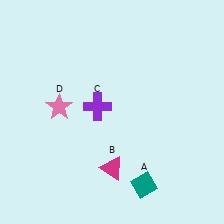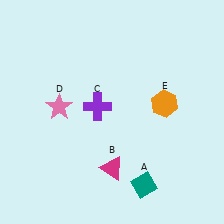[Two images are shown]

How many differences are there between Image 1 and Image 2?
There is 1 difference between the two images.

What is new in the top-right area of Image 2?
An orange hexagon (E) was added in the top-right area of Image 2.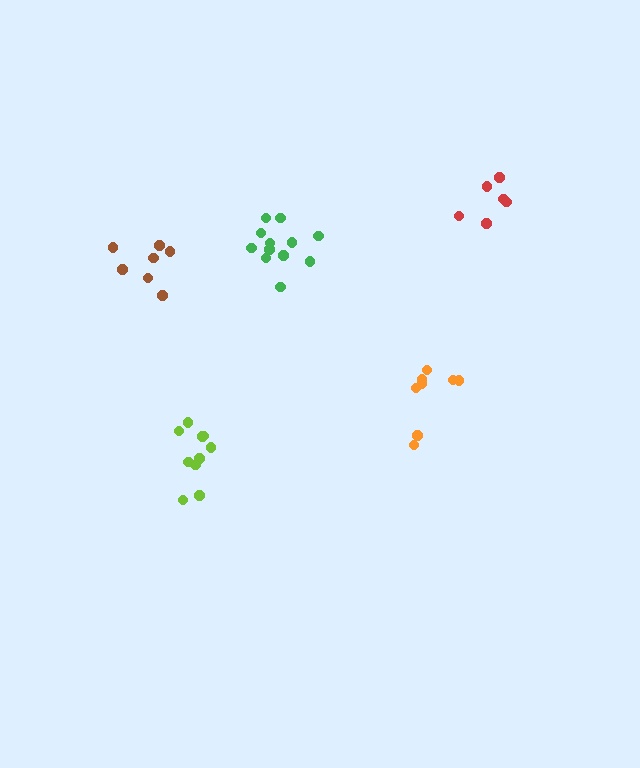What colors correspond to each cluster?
The clusters are colored: lime, red, orange, green, brown.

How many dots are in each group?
Group 1: 10 dots, Group 2: 6 dots, Group 3: 8 dots, Group 4: 12 dots, Group 5: 7 dots (43 total).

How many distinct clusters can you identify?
There are 5 distinct clusters.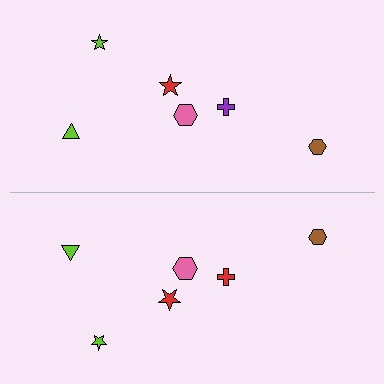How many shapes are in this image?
There are 12 shapes in this image.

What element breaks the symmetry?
The red cross on the bottom side breaks the symmetry — its mirror counterpart is purple.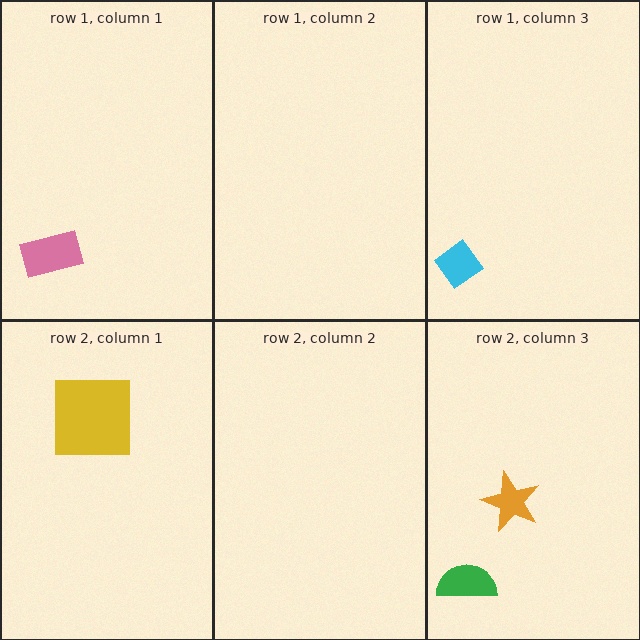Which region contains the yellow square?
The row 2, column 1 region.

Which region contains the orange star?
The row 2, column 3 region.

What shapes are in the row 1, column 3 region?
The cyan diamond.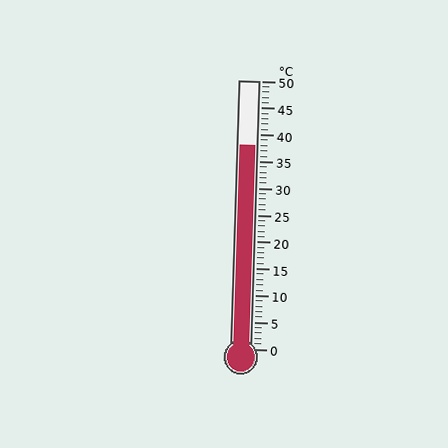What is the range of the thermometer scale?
The thermometer scale ranges from 0°C to 50°C.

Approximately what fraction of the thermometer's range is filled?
The thermometer is filled to approximately 75% of its range.